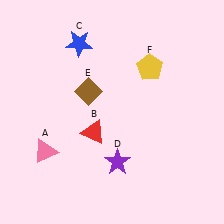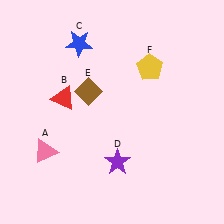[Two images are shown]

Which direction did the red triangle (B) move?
The red triangle (B) moved up.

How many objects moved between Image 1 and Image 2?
1 object moved between the two images.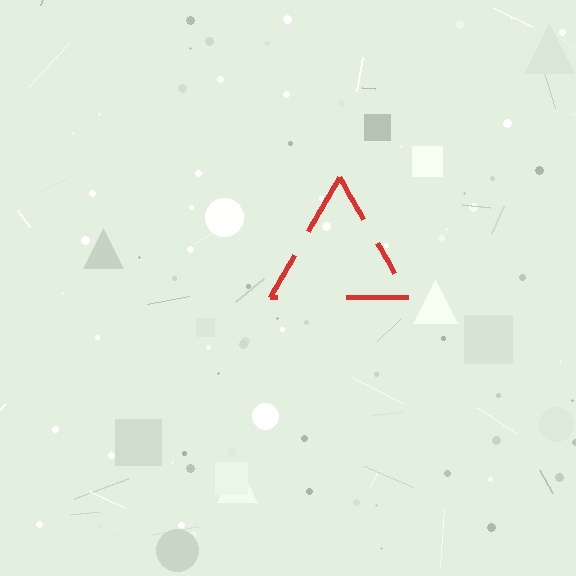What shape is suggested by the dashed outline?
The dashed outline suggests a triangle.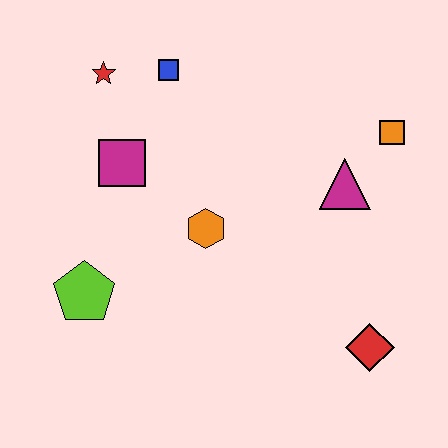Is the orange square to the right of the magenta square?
Yes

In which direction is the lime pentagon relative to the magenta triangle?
The lime pentagon is to the left of the magenta triangle.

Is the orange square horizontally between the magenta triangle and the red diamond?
No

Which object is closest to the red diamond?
The magenta triangle is closest to the red diamond.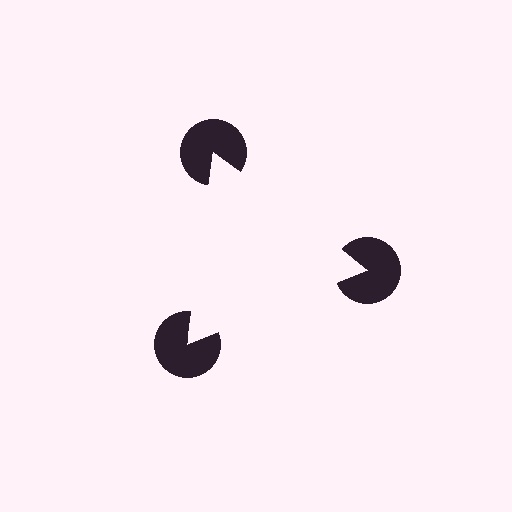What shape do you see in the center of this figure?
An illusory triangle — its edges are inferred from the aligned wedge cuts in the pac-man discs, not physically drawn.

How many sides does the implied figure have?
3 sides.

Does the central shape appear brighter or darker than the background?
It typically appears slightly brighter than the background, even though no actual brightness change is drawn.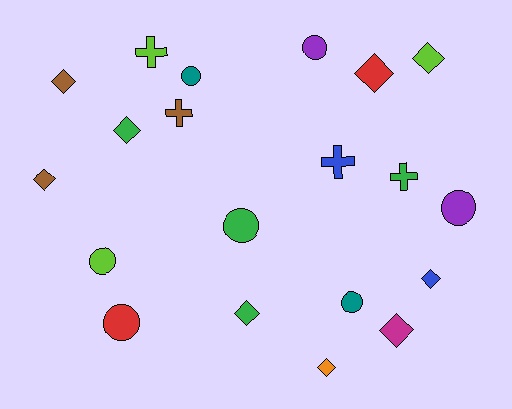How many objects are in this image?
There are 20 objects.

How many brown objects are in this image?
There are 3 brown objects.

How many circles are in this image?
There are 7 circles.